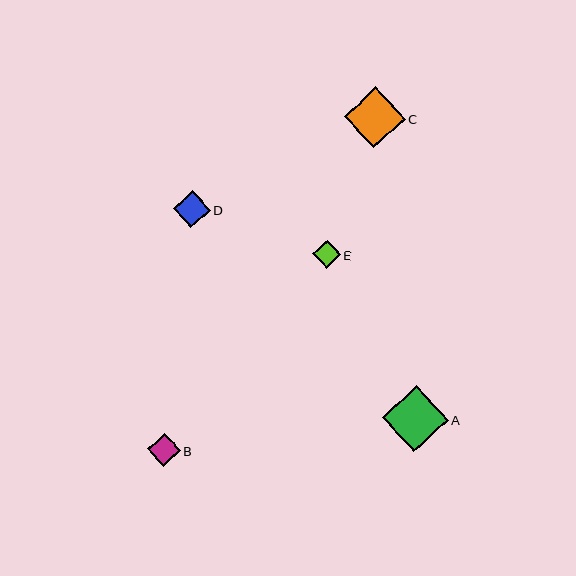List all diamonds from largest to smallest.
From largest to smallest: A, C, D, B, E.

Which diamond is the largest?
Diamond A is the largest with a size of approximately 66 pixels.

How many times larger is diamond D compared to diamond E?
Diamond D is approximately 1.3 times the size of diamond E.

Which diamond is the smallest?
Diamond E is the smallest with a size of approximately 28 pixels.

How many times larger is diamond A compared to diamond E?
Diamond A is approximately 2.3 times the size of diamond E.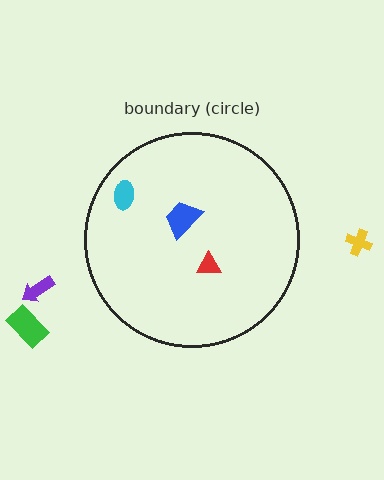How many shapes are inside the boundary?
3 inside, 3 outside.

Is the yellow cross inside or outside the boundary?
Outside.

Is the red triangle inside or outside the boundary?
Inside.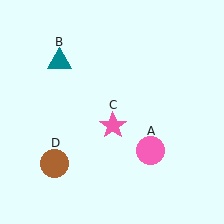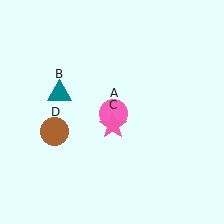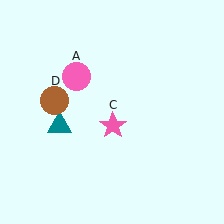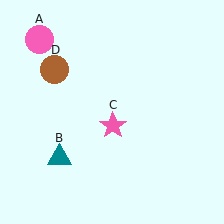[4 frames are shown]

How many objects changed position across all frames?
3 objects changed position: pink circle (object A), teal triangle (object B), brown circle (object D).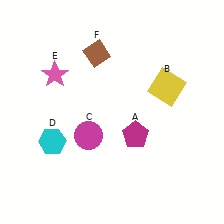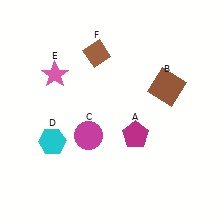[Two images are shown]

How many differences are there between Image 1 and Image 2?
There is 1 difference between the two images.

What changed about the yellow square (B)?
In Image 1, B is yellow. In Image 2, it changed to brown.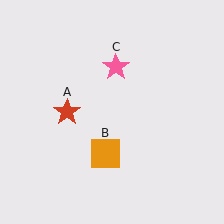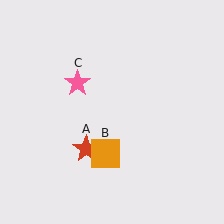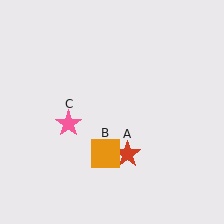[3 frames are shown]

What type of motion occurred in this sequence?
The red star (object A), pink star (object C) rotated counterclockwise around the center of the scene.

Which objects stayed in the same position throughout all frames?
Orange square (object B) remained stationary.